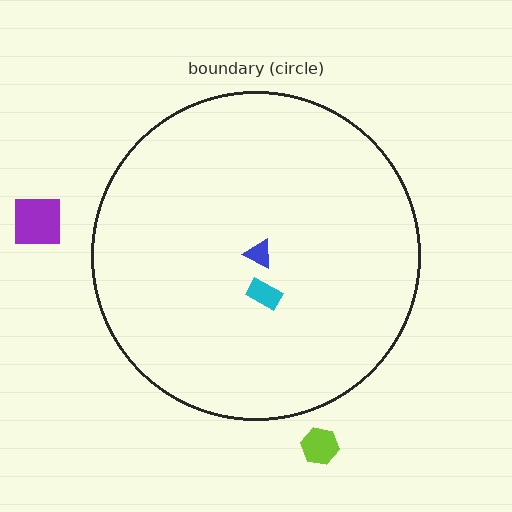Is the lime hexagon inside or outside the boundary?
Outside.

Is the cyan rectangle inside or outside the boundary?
Inside.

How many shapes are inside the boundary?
2 inside, 2 outside.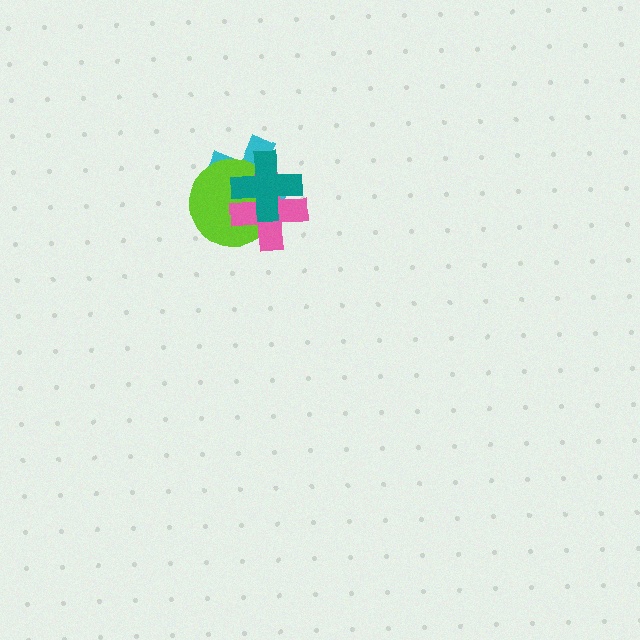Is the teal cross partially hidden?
No, no other shape covers it.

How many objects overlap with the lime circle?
3 objects overlap with the lime circle.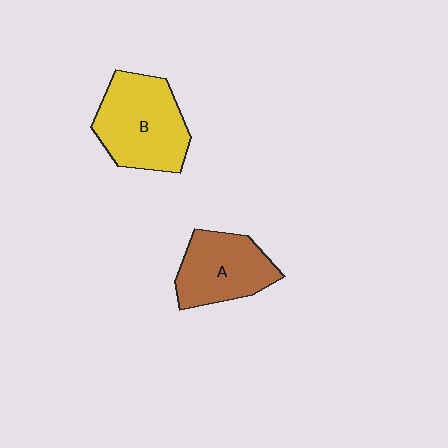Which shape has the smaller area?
Shape A (brown).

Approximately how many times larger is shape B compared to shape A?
Approximately 1.2 times.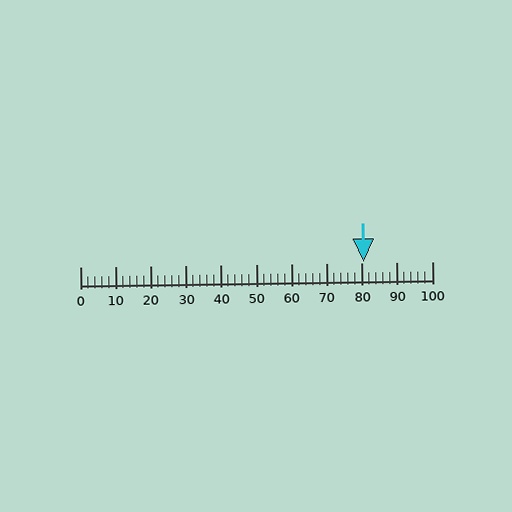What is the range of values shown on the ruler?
The ruler shows values from 0 to 100.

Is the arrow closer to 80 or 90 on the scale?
The arrow is closer to 80.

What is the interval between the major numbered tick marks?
The major tick marks are spaced 10 units apart.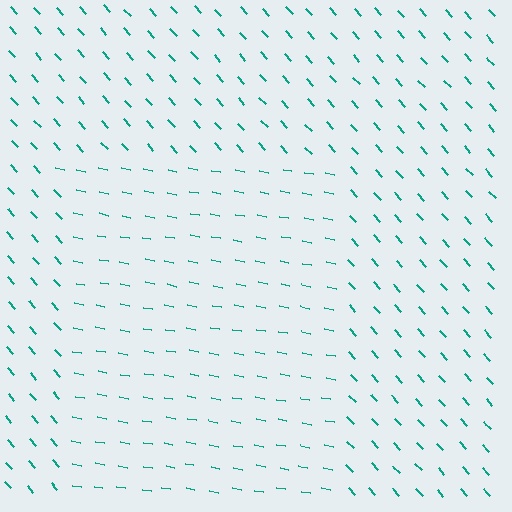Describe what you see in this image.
The image is filled with small teal line segments. A rectangle region in the image has lines oriented differently from the surrounding lines, creating a visible texture boundary.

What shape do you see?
I see a rectangle.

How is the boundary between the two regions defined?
The boundary is defined purely by a change in line orientation (approximately 37 degrees difference). All lines are the same color and thickness.